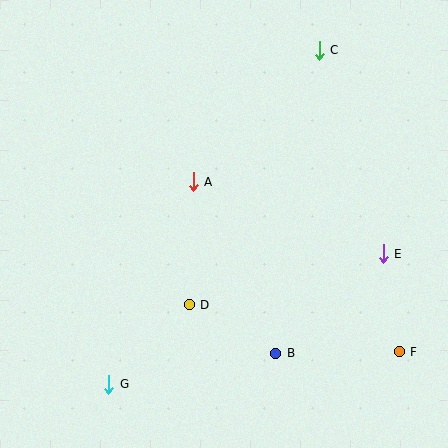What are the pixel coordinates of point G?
Point G is at (109, 384).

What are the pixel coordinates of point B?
Point B is at (276, 353).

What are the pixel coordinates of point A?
Point A is at (193, 182).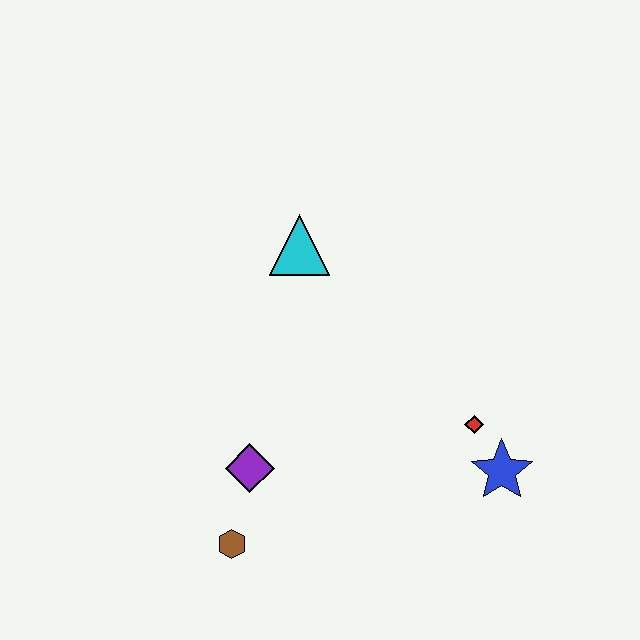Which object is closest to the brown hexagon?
The purple diamond is closest to the brown hexagon.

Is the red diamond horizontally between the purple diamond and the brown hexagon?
No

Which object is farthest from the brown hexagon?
The cyan triangle is farthest from the brown hexagon.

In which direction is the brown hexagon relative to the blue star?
The brown hexagon is to the left of the blue star.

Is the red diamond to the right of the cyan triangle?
Yes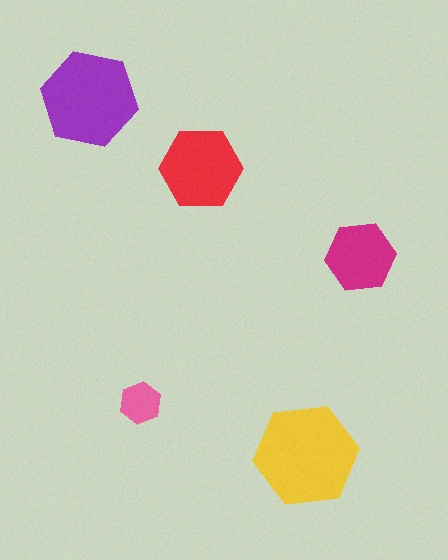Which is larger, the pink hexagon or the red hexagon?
The red one.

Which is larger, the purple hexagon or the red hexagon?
The purple one.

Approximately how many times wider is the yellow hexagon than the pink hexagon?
About 2.5 times wider.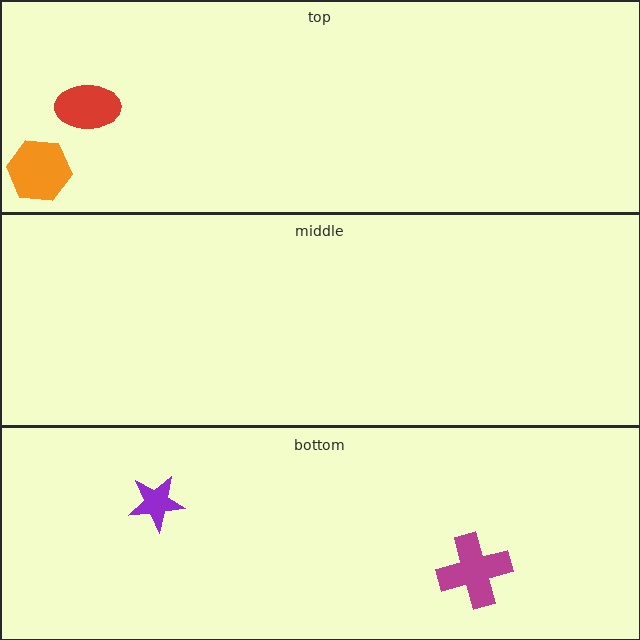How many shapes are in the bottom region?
2.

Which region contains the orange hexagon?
The top region.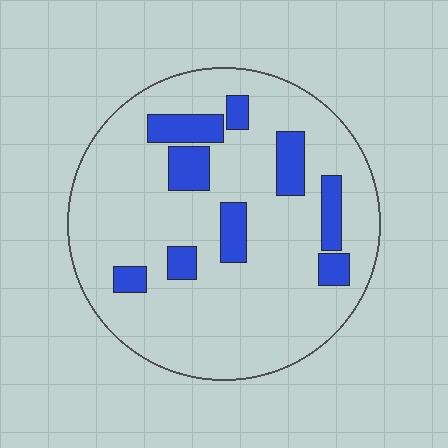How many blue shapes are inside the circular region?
9.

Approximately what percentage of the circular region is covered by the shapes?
Approximately 15%.